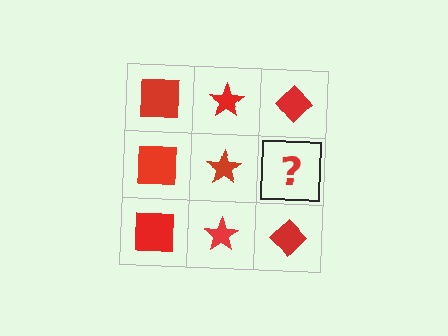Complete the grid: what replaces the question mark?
The question mark should be replaced with a red diamond.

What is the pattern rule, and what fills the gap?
The rule is that each column has a consistent shape. The gap should be filled with a red diamond.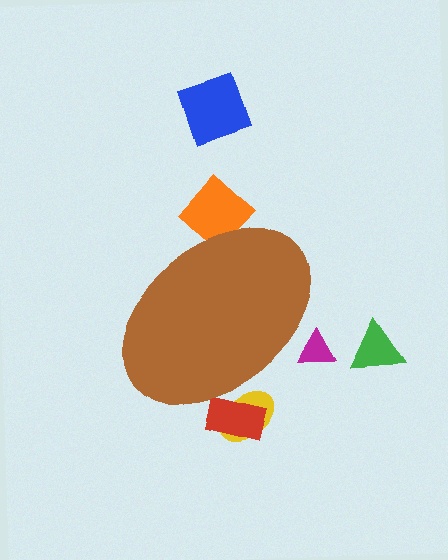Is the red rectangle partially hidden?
Yes, the red rectangle is partially hidden behind the brown ellipse.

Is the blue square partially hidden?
No, the blue square is fully visible.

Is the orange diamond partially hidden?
Yes, the orange diamond is partially hidden behind the brown ellipse.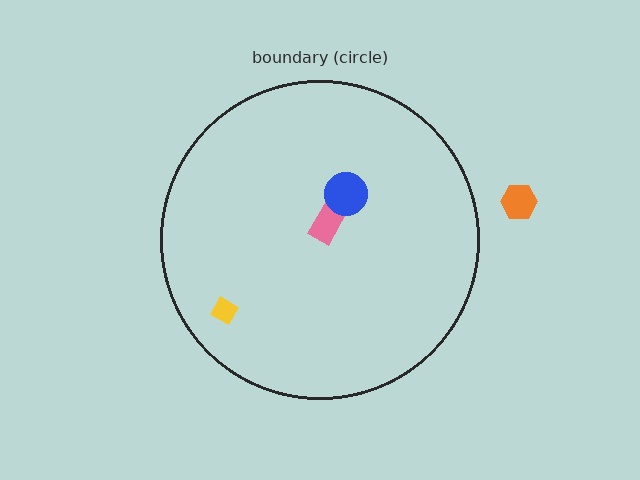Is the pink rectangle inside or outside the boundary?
Inside.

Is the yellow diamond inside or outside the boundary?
Inside.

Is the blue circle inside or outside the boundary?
Inside.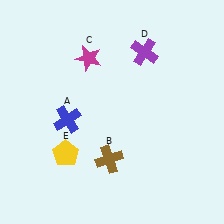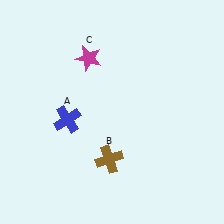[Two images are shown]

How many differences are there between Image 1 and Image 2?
There are 2 differences between the two images.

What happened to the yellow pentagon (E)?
The yellow pentagon (E) was removed in Image 2. It was in the bottom-left area of Image 1.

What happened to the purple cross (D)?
The purple cross (D) was removed in Image 2. It was in the top-right area of Image 1.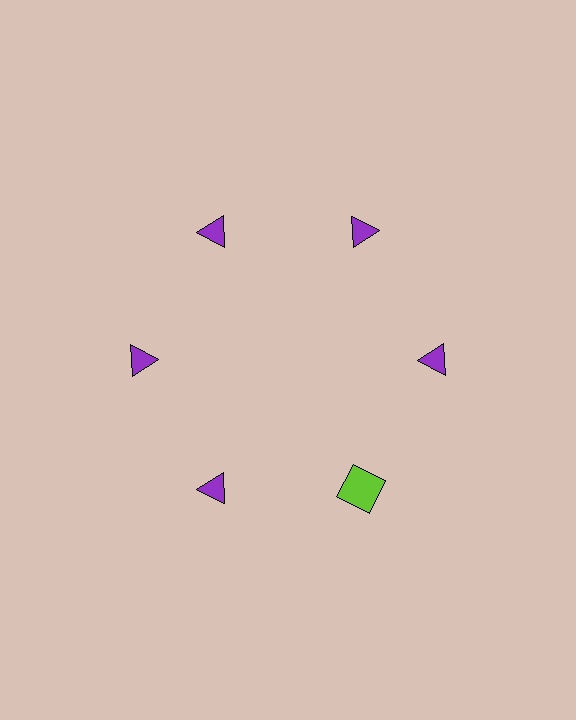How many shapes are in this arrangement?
There are 6 shapes arranged in a ring pattern.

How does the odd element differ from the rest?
It differs in both color (lime instead of purple) and shape (square instead of triangle).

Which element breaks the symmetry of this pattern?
The lime square at roughly the 5 o'clock position breaks the symmetry. All other shapes are purple triangles.